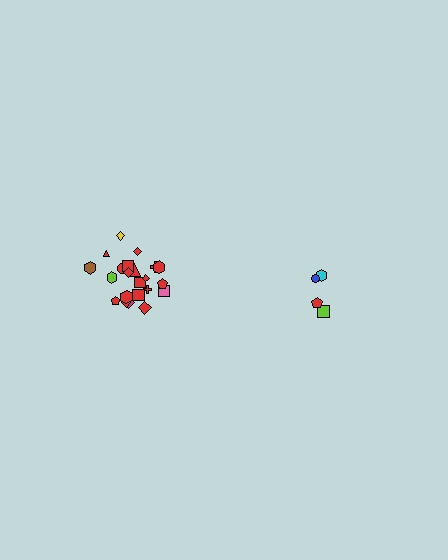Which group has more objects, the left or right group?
The left group.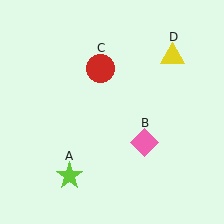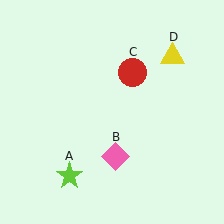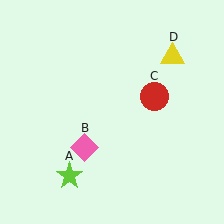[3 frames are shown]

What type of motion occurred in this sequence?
The pink diamond (object B), red circle (object C) rotated clockwise around the center of the scene.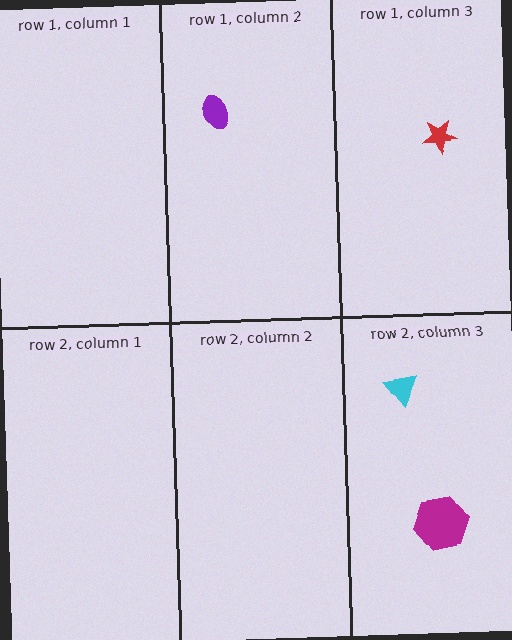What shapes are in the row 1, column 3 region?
The red star.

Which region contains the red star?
The row 1, column 3 region.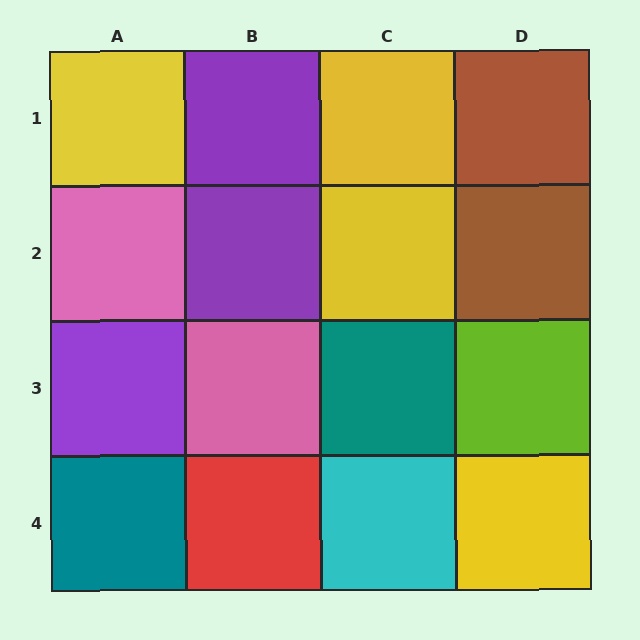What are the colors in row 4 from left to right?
Teal, red, cyan, yellow.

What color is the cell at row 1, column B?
Purple.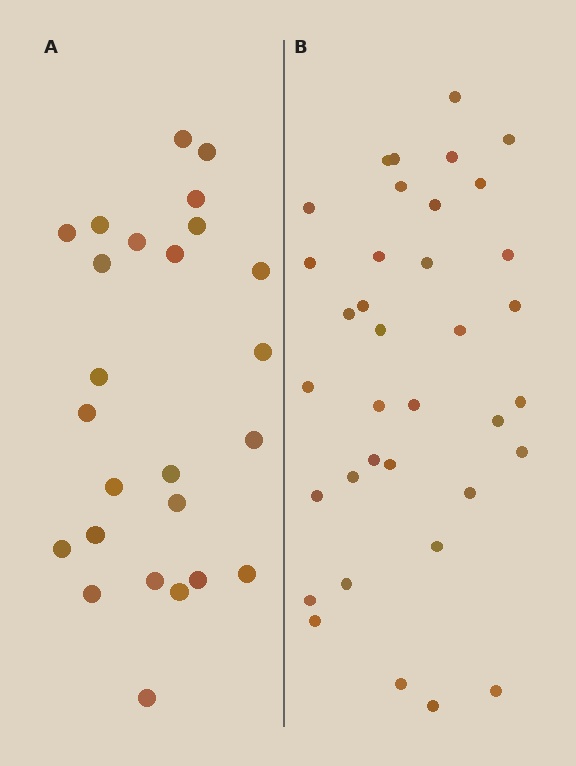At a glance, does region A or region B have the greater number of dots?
Region B (the right region) has more dots.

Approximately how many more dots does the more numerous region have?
Region B has roughly 12 or so more dots than region A.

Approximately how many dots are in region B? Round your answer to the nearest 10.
About 40 dots. (The exact count is 36, which rounds to 40.)